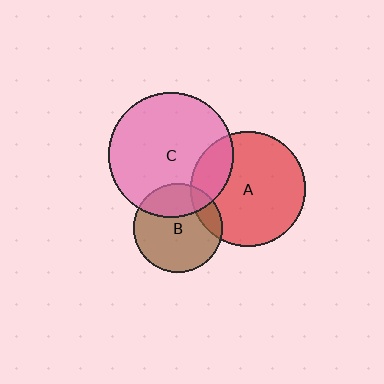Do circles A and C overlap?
Yes.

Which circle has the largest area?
Circle C (pink).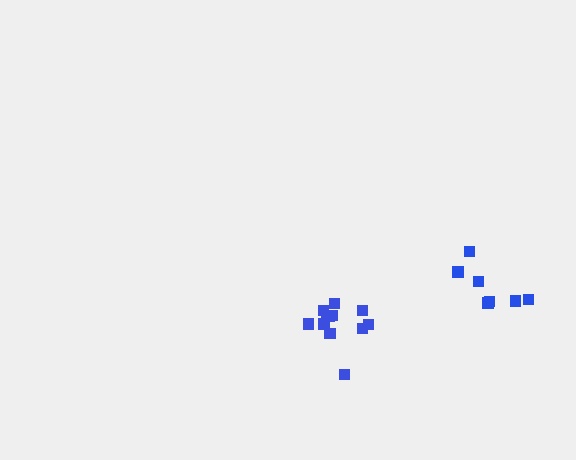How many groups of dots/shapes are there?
There are 2 groups.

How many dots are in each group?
Group 1: 12 dots, Group 2: 7 dots (19 total).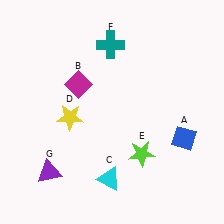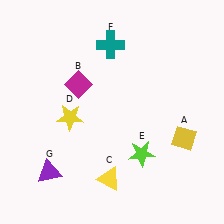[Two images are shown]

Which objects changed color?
A changed from blue to yellow. C changed from cyan to yellow.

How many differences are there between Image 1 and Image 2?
There are 2 differences between the two images.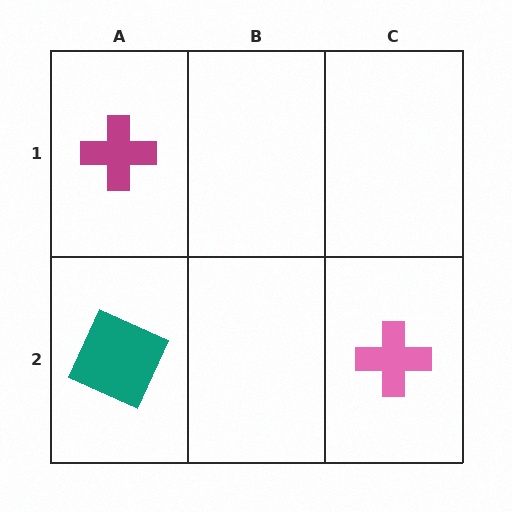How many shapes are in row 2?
2 shapes.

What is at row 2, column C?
A pink cross.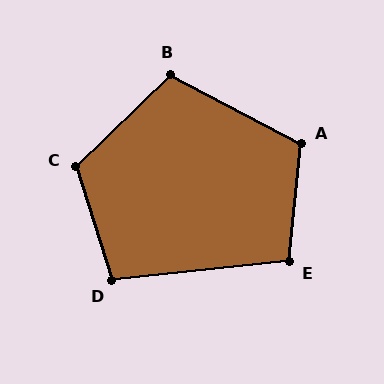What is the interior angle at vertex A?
Approximately 112 degrees (obtuse).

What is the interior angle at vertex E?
Approximately 102 degrees (obtuse).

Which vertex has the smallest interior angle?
D, at approximately 101 degrees.